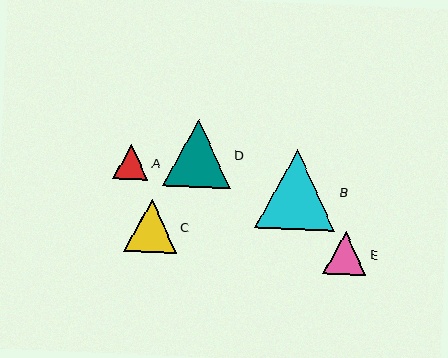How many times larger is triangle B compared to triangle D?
Triangle B is approximately 1.2 times the size of triangle D.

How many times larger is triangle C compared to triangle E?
Triangle C is approximately 1.2 times the size of triangle E.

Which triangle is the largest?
Triangle B is the largest with a size of approximately 80 pixels.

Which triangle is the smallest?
Triangle A is the smallest with a size of approximately 35 pixels.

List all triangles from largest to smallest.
From largest to smallest: B, D, C, E, A.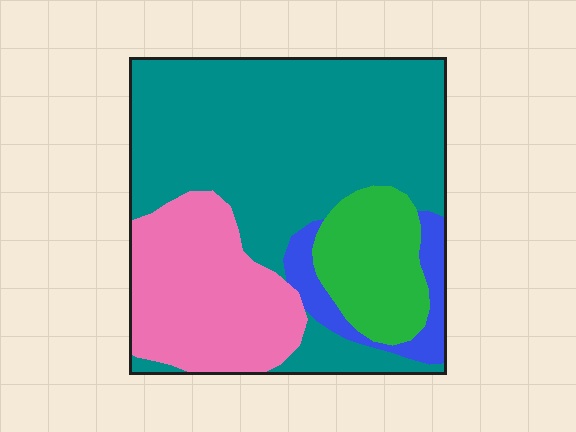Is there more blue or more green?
Green.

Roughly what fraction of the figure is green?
Green takes up about one eighth (1/8) of the figure.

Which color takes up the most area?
Teal, at roughly 55%.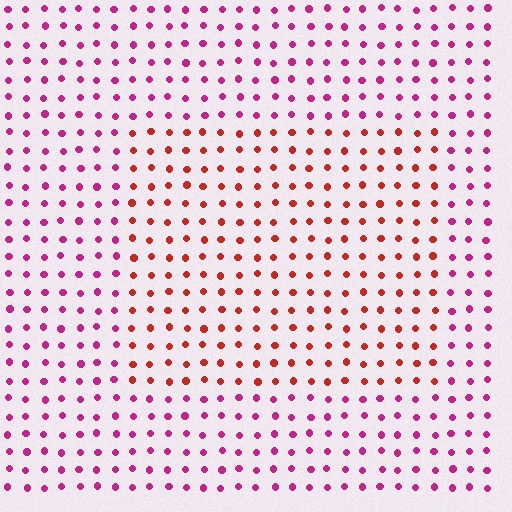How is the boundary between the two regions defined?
The boundary is defined purely by a slight shift in hue (about 41 degrees). Spacing, size, and orientation are identical on both sides.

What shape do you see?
I see a rectangle.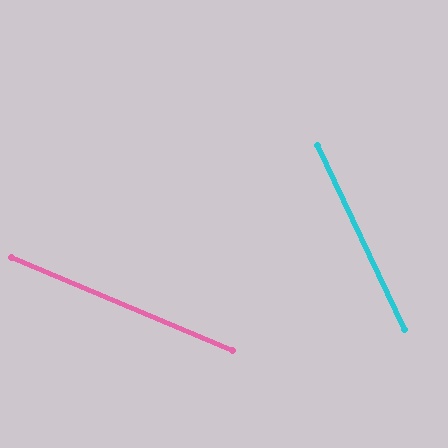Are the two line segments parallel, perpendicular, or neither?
Neither parallel nor perpendicular — they differ by about 42°.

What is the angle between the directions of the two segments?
Approximately 42 degrees.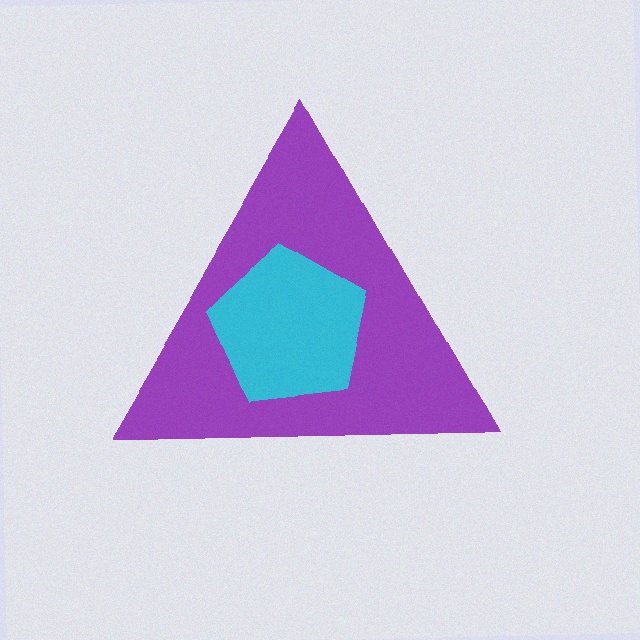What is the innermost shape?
The cyan pentagon.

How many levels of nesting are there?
2.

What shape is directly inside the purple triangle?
The cyan pentagon.